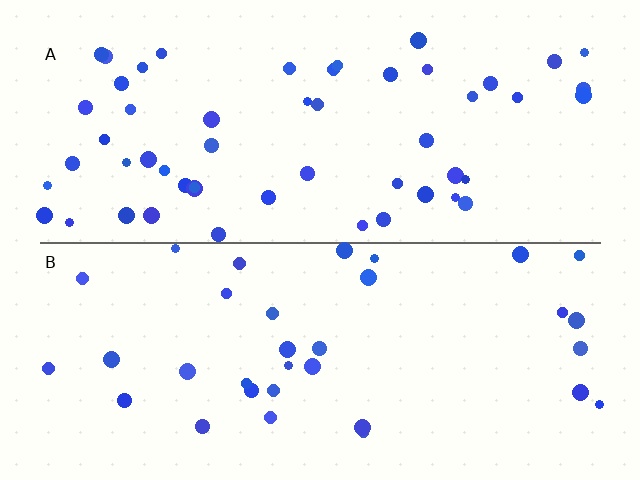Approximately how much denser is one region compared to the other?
Approximately 1.6× — region A over region B.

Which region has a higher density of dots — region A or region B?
A (the top).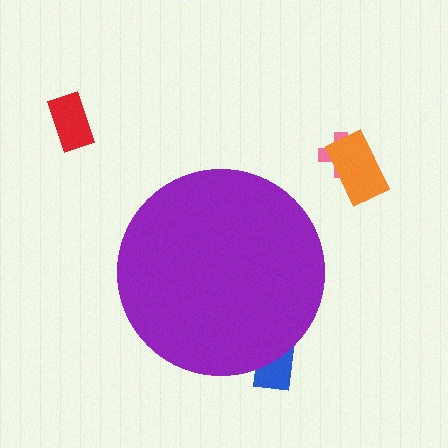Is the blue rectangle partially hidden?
Yes, the blue rectangle is partially hidden behind the purple circle.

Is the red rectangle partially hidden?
No, the red rectangle is fully visible.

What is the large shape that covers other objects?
A purple circle.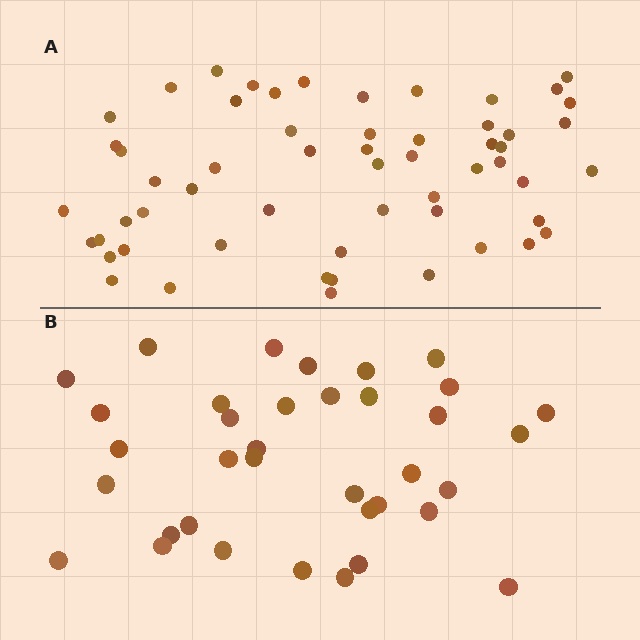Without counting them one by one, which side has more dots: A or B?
Region A (the top region) has more dots.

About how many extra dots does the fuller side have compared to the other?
Region A has approximately 20 more dots than region B.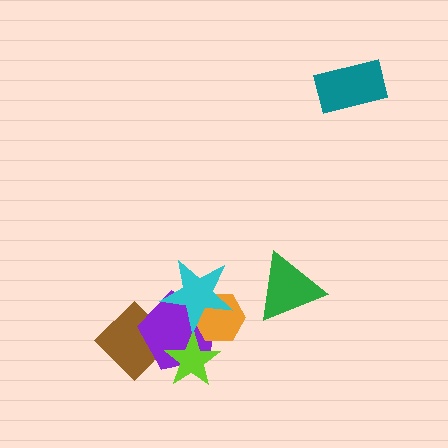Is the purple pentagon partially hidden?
Yes, it is partially covered by another shape.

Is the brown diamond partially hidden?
Yes, it is partially covered by another shape.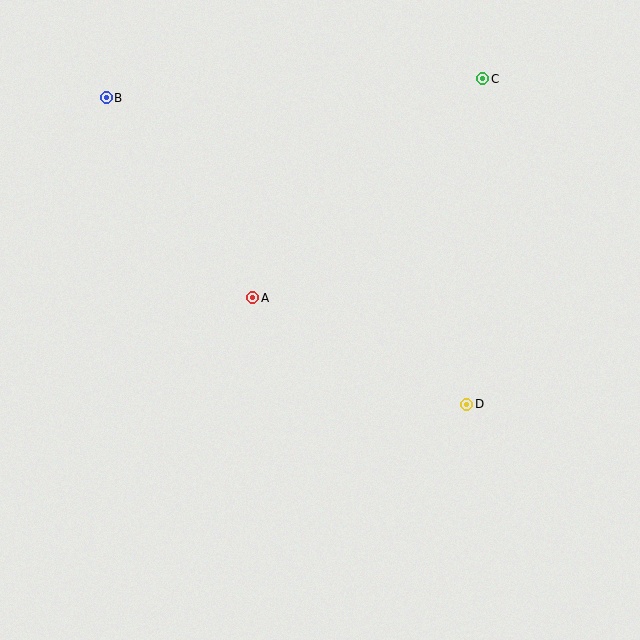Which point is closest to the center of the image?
Point A at (253, 298) is closest to the center.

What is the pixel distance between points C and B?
The distance between C and B is 377 pixels.